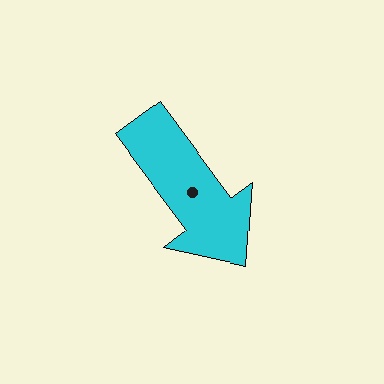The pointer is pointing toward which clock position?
Roughly 5 o'clock.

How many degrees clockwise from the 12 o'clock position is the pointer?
Approximately 143 degrees.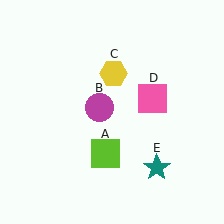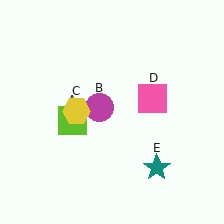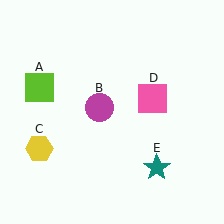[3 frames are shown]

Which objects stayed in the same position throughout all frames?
Magenta circle (object B) and pink square (object D) and teal star (object E) remained stationary.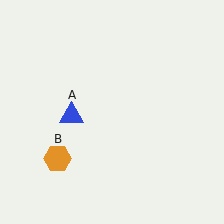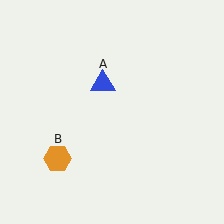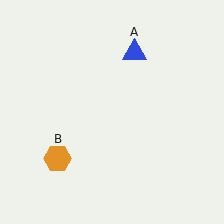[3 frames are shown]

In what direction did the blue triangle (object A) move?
The blue triangle (object A) moved up and to the right.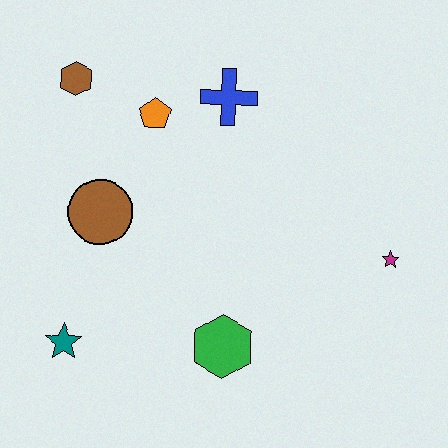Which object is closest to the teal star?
The brown circle is closest to the teal star.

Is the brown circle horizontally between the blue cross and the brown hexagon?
Yes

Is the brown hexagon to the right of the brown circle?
No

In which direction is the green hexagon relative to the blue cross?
The green hexagon is below the blue cross.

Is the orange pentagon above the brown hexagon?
No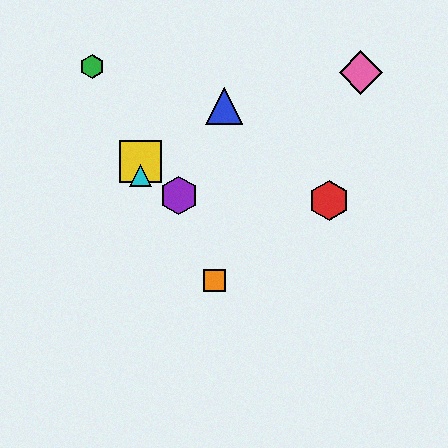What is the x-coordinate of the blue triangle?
The blue triangle is at x≈224.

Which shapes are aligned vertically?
The yellow square, the cyan triangle are aligned vertically.